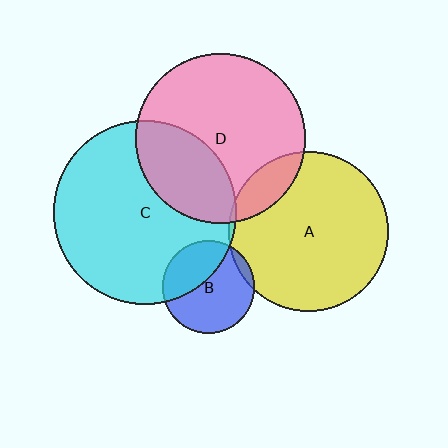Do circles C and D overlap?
Yes.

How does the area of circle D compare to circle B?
Approximately 3.4 times.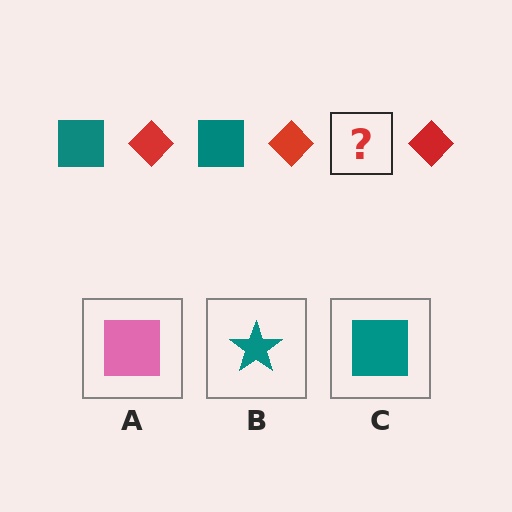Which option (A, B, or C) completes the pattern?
C.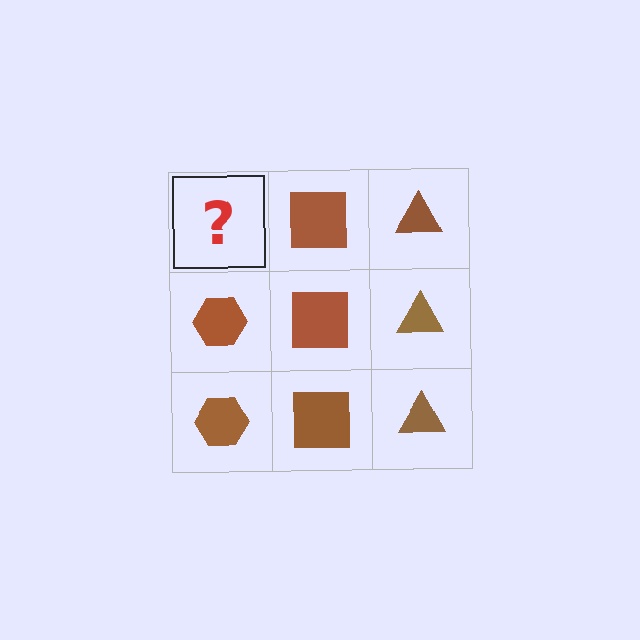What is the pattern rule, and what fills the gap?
The rule is that each column has a consistent shape. The gap should be filled with a brown hexagon.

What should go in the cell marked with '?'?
The missing cell should contain a brown hexagon.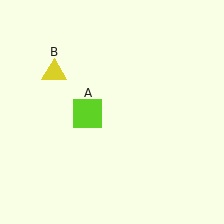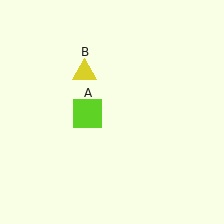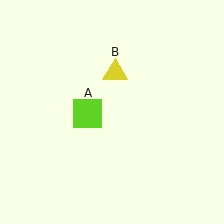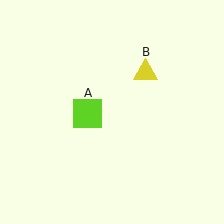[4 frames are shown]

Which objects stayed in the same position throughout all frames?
Lime square (object A) remained stationary.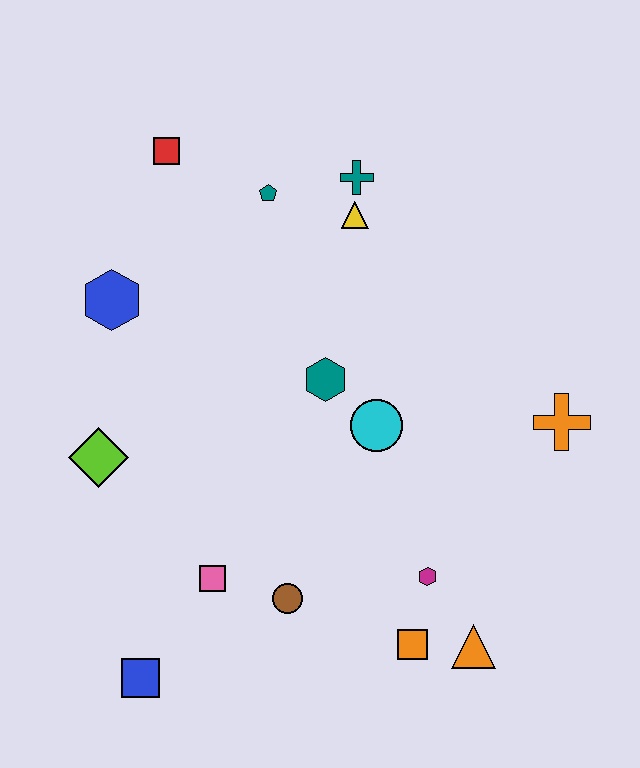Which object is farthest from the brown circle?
The red square is farthest from the brown circle.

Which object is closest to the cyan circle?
The teal hexagon is closest to the cyan circle.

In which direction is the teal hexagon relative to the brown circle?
The teal hexagon is above the brown circle.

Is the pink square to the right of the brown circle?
No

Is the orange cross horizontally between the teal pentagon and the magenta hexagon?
No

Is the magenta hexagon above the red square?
No